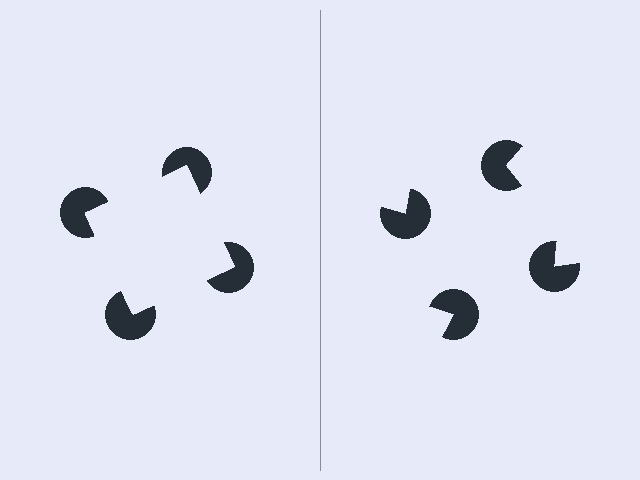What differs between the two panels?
The pac-man discs are positioned identically on both sides; only the wedge orientations differ. On the left they align to a square; on the right they are misaligned.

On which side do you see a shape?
An illusory square appears on the left side. On the right side the wedge cuts are rotated, so no coherent shape forms.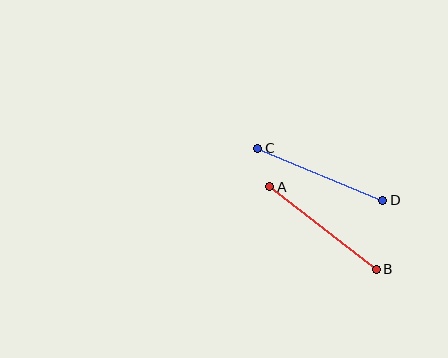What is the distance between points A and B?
The distance is approximately 135 pixels.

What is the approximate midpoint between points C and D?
The midpoint is at approximately (320, 174) pixels.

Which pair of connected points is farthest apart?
Points C and D are farthest apart.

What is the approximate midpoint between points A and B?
The midpoint is at approximately (323, 228) pixels.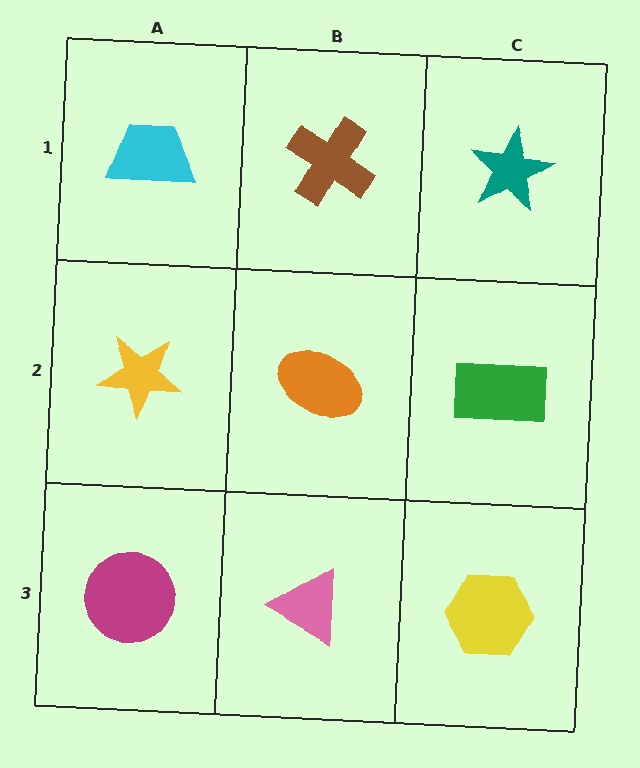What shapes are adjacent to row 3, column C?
A green rectangle (row 2, column C), a pink triangle (row 3, column B).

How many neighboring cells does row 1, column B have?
3.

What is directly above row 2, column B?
A brown cross.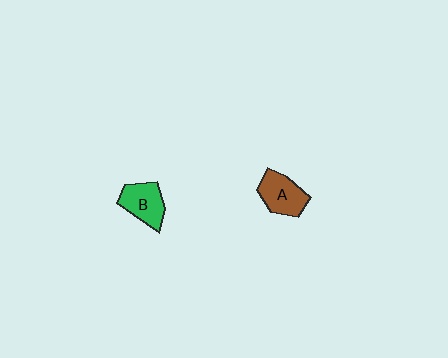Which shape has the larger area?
Shape A (brown).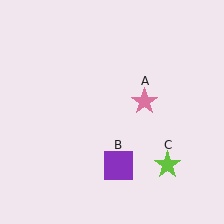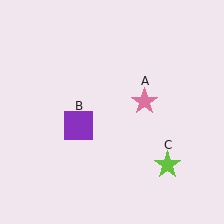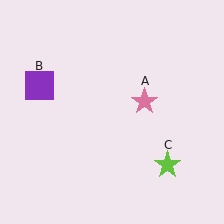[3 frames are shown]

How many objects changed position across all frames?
1 object changed position: purple square (object B).